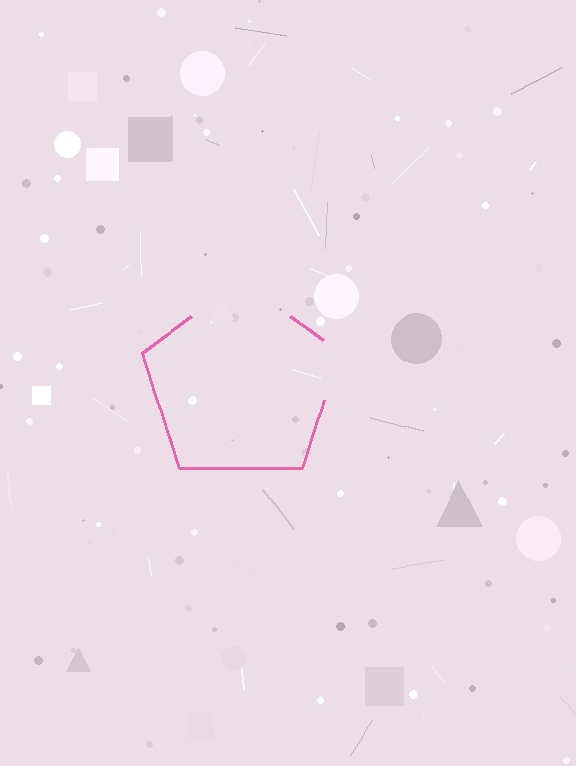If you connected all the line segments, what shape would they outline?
They would outline a pentagon.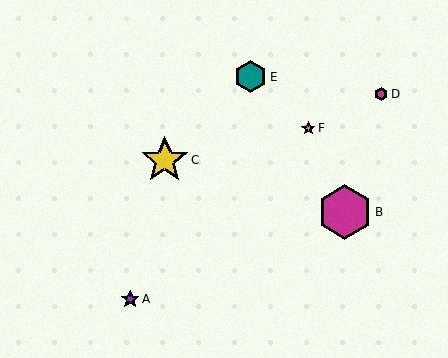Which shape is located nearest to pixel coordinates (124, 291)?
The purple star (labeled A) at (130, 299) is nearest to that location.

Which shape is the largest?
The magenta hexagon (labeled B) is the largest.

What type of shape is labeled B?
Shape B is a magenta hexagon.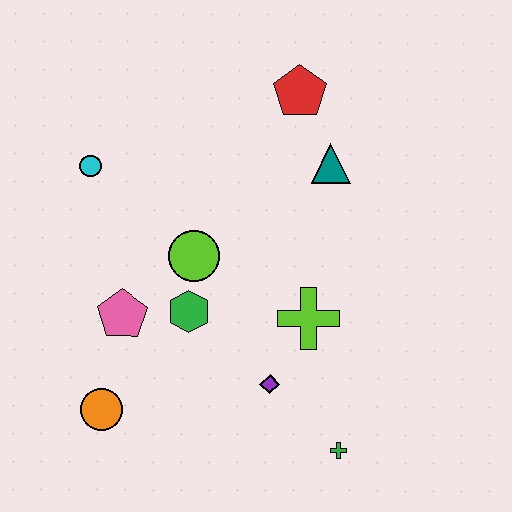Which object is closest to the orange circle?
The pink pentagon is closest to the orange circle.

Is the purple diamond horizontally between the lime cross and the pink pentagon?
Yes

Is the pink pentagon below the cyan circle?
Yes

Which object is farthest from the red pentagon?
The orange circle is farthest from the red pentagon.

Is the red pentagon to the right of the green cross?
No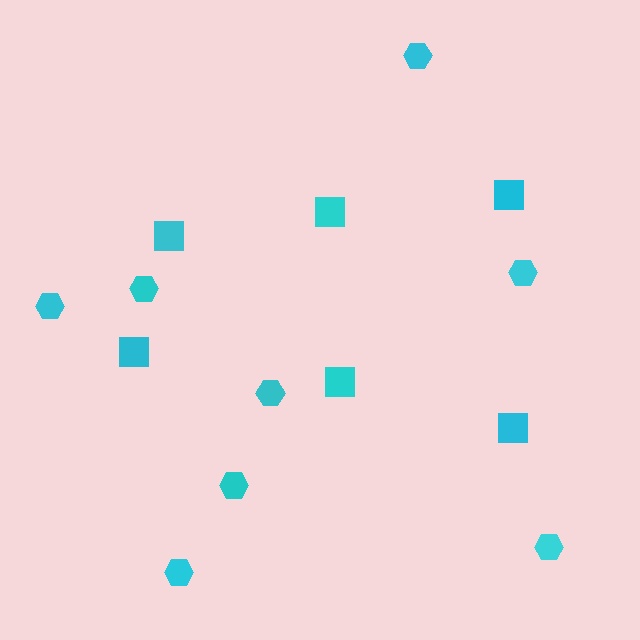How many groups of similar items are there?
There are 2 groups: one group of hexagons (8) and one group of squares (6).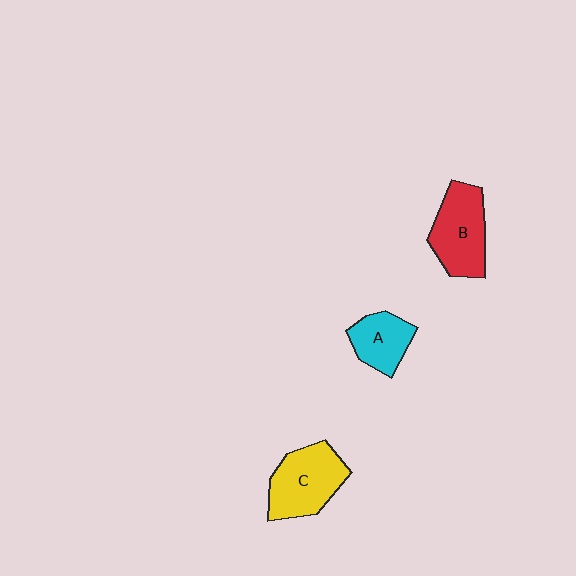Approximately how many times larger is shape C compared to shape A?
Approximately 1.5 times.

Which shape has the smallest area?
Shape A (cyan).